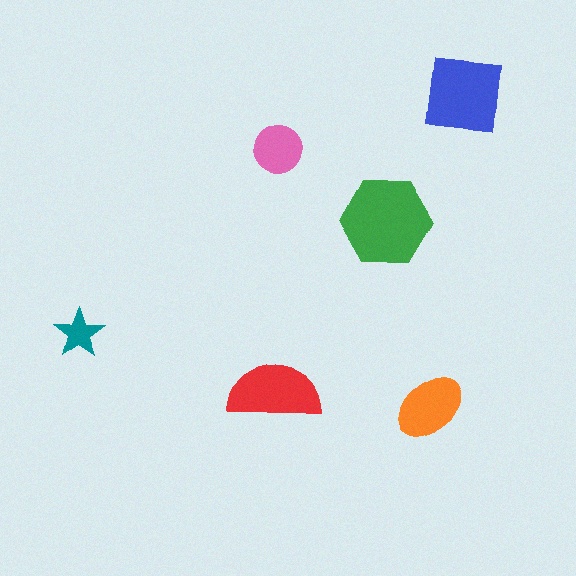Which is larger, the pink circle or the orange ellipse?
The orange ellipse.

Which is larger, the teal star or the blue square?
The blue square.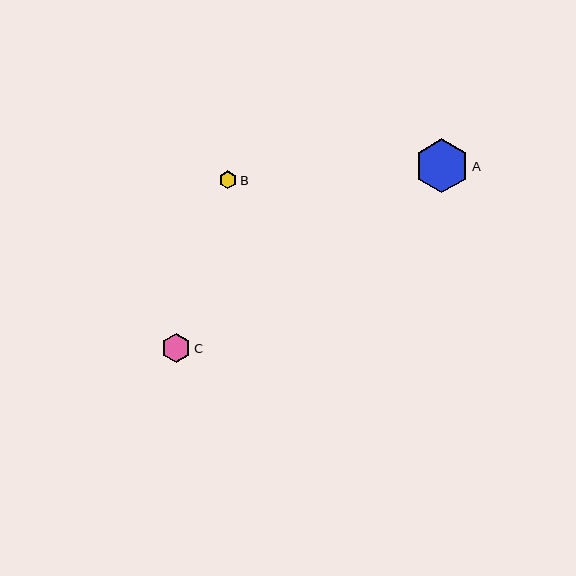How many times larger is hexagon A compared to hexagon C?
Hexagon A is approximately 1.9 times the size of hexagon C.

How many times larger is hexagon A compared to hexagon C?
Hexagon A is approximately 1.9 times the size of hexagon C.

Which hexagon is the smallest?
Hexagon B is the smallest with a size of approximately 18 pixels.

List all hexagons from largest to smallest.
From largest to smallest: A, C, B.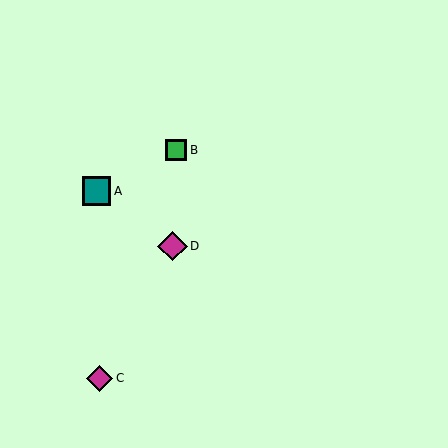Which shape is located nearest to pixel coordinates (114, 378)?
The magenta diamond (labeled C) at (100, 378) is nearest to that location.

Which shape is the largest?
The magenta diamond (labeled D) is the largest.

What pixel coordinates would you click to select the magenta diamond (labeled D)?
Click at (172, 246) to select the magenta diamond D.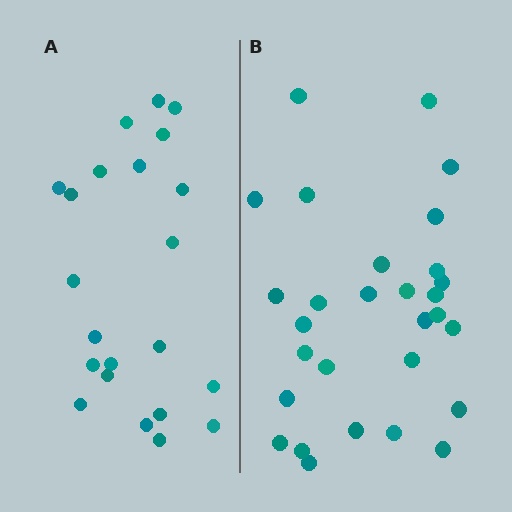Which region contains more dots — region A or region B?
Region B (the right region) has more dots.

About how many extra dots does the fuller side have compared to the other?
Region B has roughly 8 or so more dots than region A.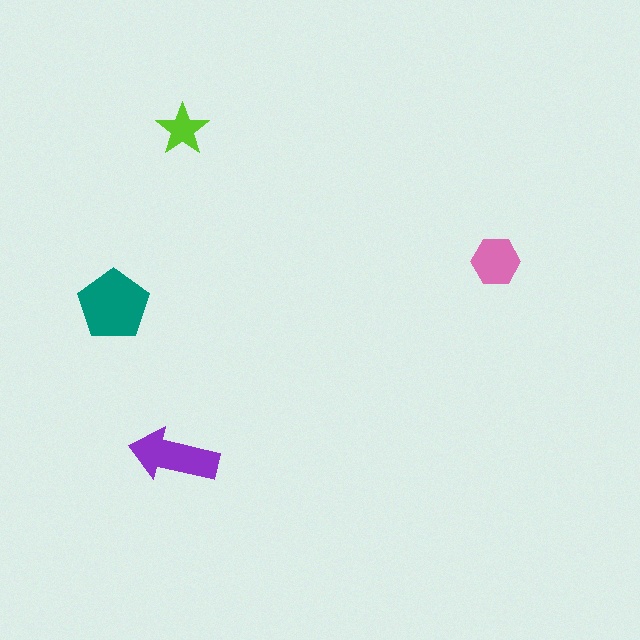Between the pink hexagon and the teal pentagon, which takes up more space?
The teal pentagon.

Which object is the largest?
The teal pentagon.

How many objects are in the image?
There are 4 objects in the image.